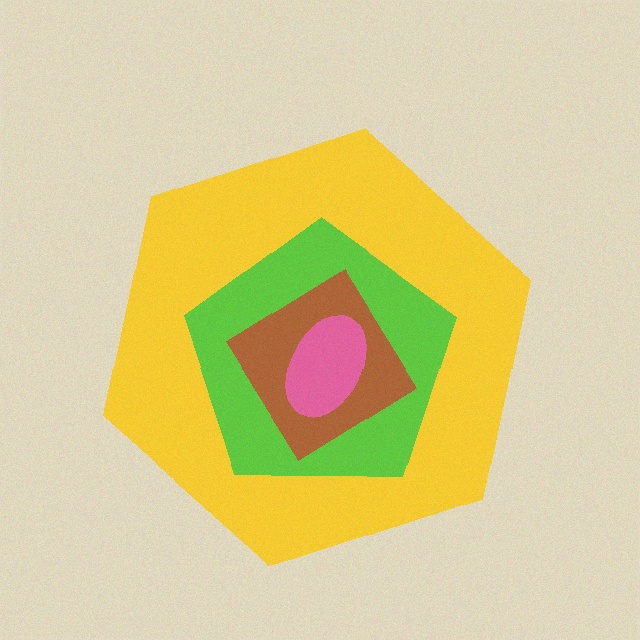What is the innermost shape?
The pink ellipse.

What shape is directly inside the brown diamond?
The pink ellipse.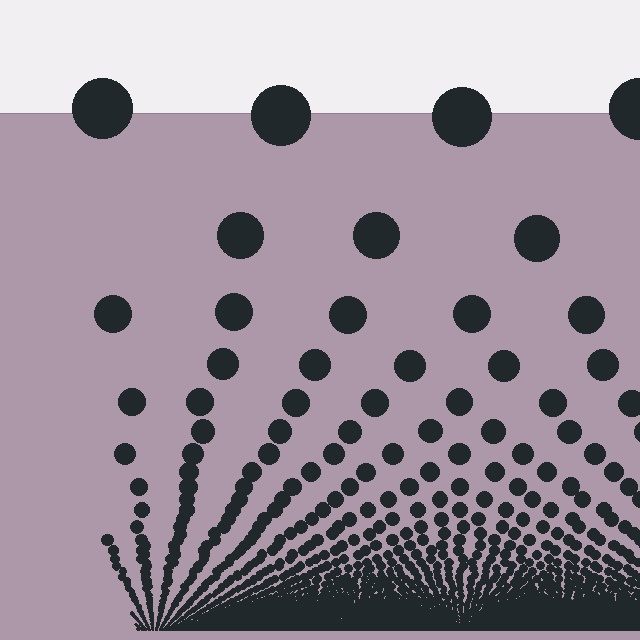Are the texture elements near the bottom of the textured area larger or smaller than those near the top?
Smaller. The gradient is inverted — elements near the bottom are smaller and denser.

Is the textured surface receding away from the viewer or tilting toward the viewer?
The surface appears to tilt toward the viewer. Texture elements get larger and sparser toward the top.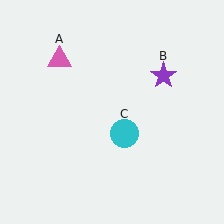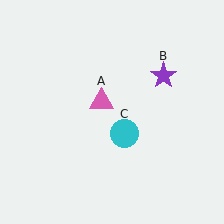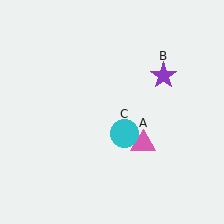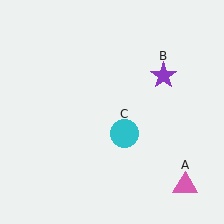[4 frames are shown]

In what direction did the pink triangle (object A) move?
The pink triangle (object A) moved down and to the right.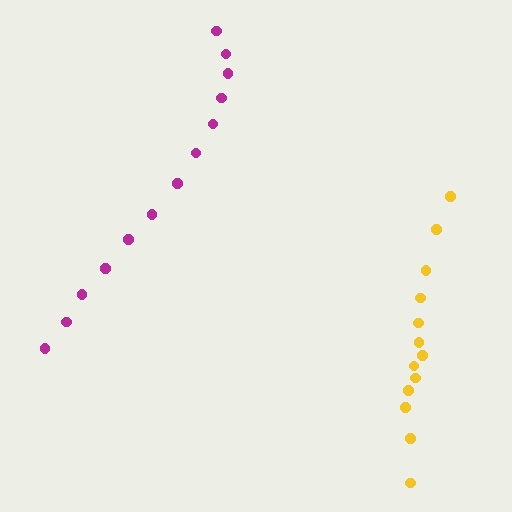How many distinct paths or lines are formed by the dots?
There are 2 distinct paths.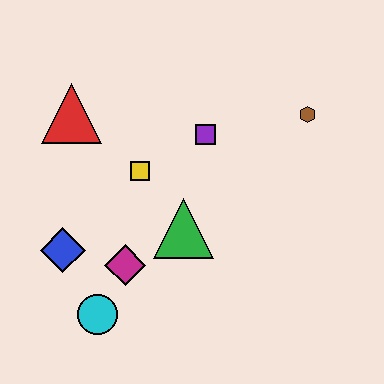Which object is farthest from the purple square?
The cyan circle is farthest from the purple square.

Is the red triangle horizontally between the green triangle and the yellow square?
No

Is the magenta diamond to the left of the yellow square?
Yes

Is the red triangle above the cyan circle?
Yes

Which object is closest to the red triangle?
The yellow square is closest to the red triangle.